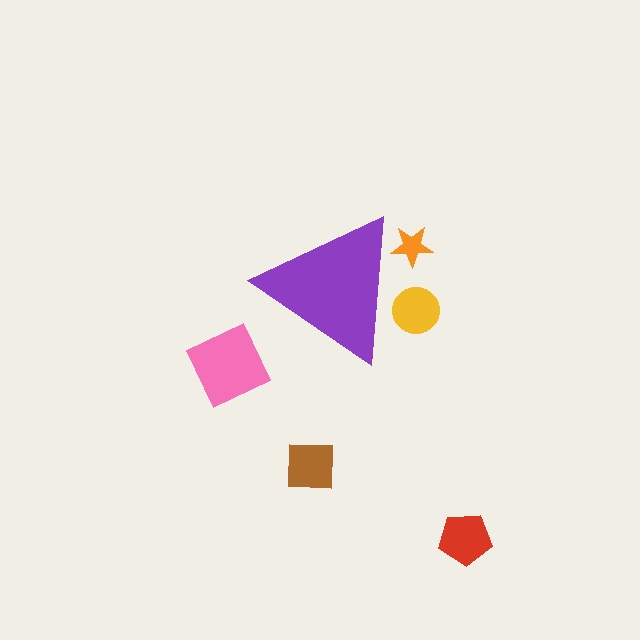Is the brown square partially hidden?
No, the brown square is fully visible.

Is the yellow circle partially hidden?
Yes, the yellow circle is partially hidden behind the purple triangle.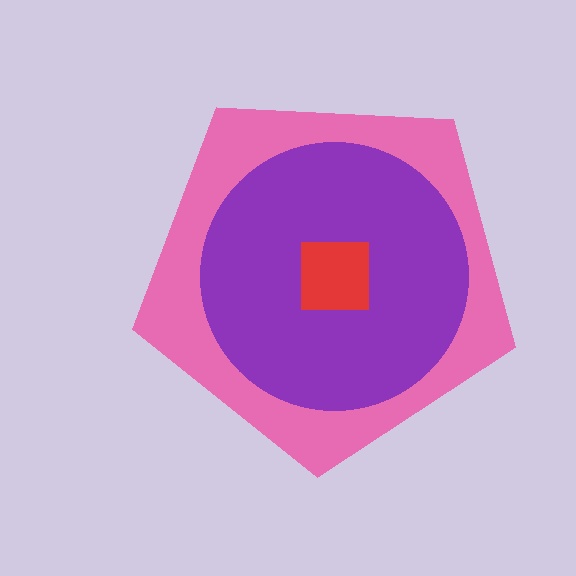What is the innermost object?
The red square.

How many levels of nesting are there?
3.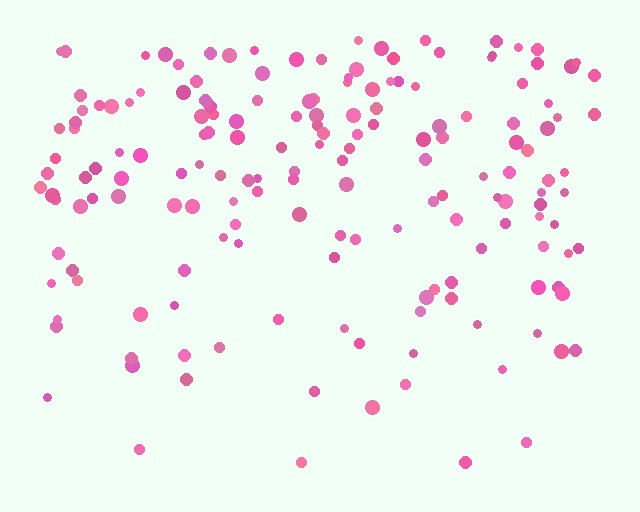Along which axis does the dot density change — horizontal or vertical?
Vertical.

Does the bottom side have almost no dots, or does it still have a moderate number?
Still a moderate number, just noticeably fewer than the top.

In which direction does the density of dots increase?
From bottom to top, with the top side densest.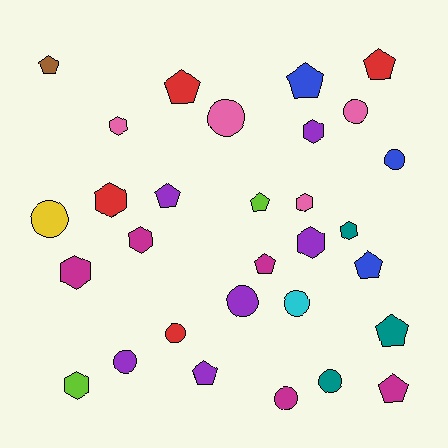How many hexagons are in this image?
There are 9 hexagons.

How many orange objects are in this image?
There are no orange objects.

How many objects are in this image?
There are 30 objects.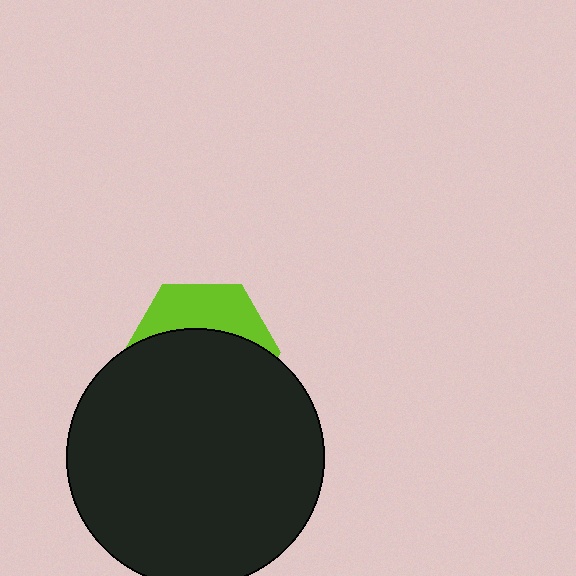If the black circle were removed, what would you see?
You would see the complete lime hexagon.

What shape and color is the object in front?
The object in front is a black circle.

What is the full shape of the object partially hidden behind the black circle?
The partially hidden object is a lime hexagon.